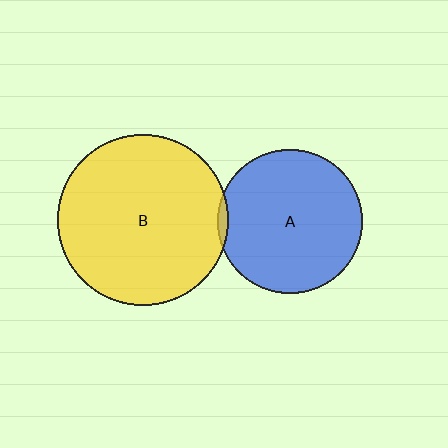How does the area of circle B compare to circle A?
Approximately 1.4 times.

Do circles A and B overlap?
Yes.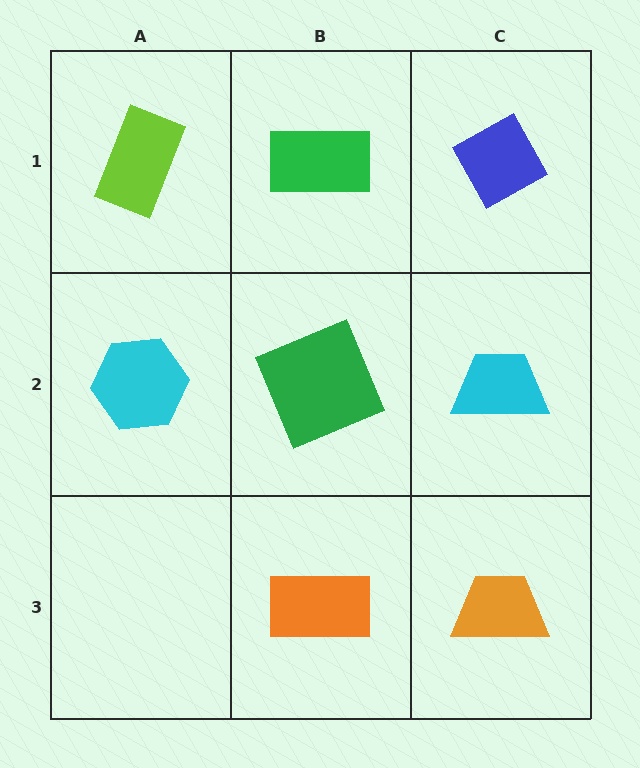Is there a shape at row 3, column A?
No, that cell is empty.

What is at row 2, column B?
A green square.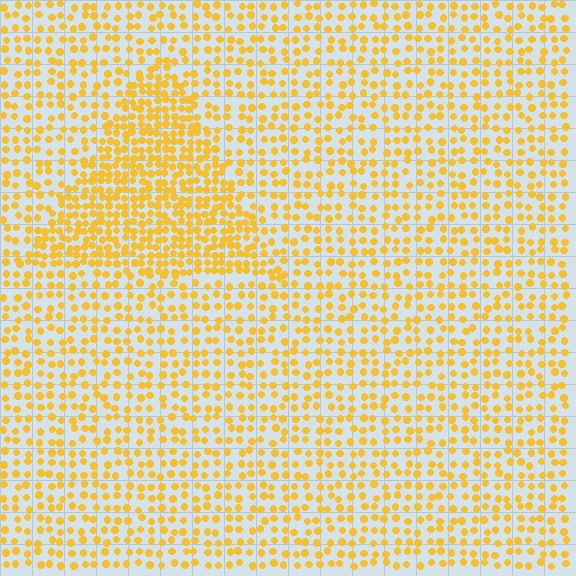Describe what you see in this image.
The image contains small yellow elements arranged at two different densities. A triangle-shaped region is visible where the elements are more densely packed than the surrounding area.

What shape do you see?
I see a triangle.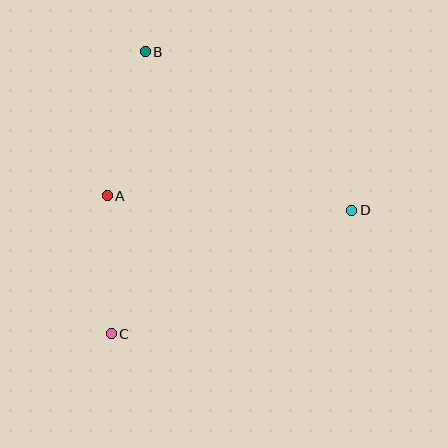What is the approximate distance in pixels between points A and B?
The distance between A and B is approximately 149 pixels.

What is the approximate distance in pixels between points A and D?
The distance between A and D is approximately 245 pixels.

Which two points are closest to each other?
Points A and C are closest to each other.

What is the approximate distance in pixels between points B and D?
The distance between B and D is approximately 260 pixels.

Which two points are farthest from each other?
Points B and C are farthest from each other.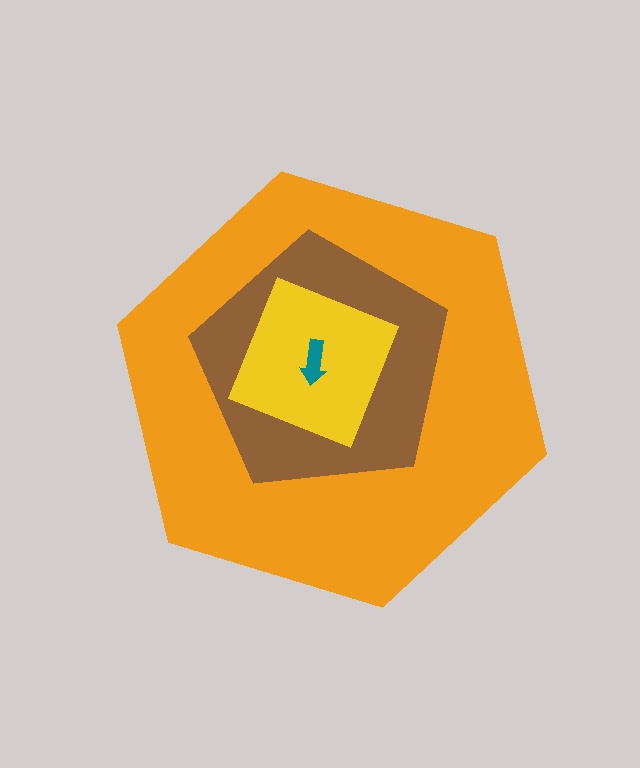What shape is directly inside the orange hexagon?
The brown pentagon.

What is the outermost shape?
The orange hexagon.